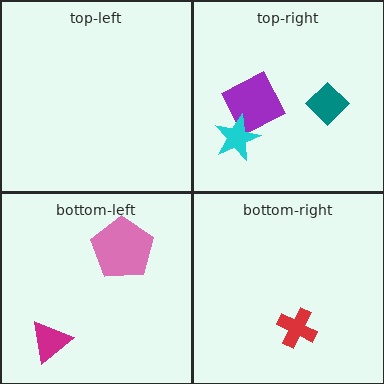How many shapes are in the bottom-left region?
2.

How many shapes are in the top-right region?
3.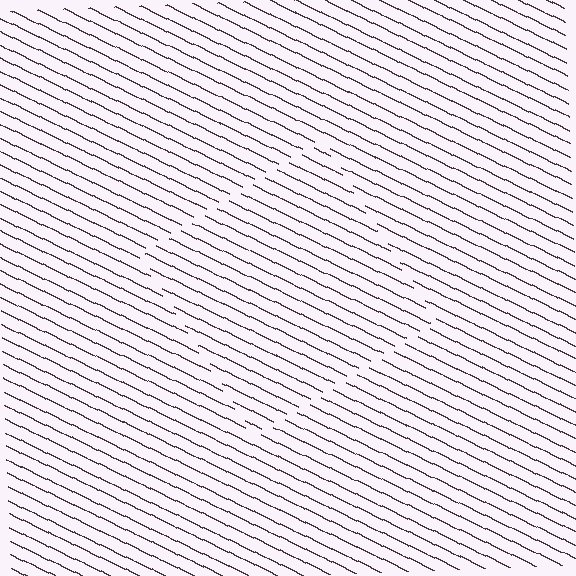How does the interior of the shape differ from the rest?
The interior of the shape contains the same grating, shifted by half a period — the contour is defined by the phase discontinuity where line-ends from the inner and outer gratings abut.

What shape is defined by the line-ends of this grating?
An illusory square. The interior of the shape contains the same grating, shifted by half a period — the contour is defined by the phase discontinuity where line-ends from the inner and outer gratings abut.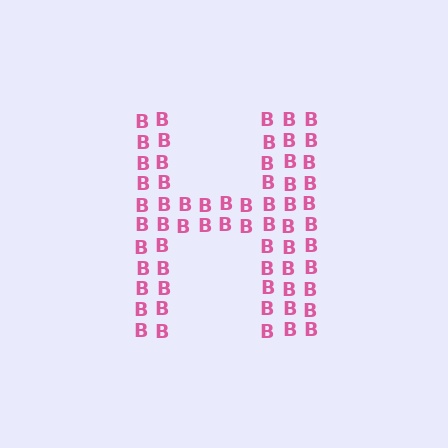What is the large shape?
The large shape is the letter H.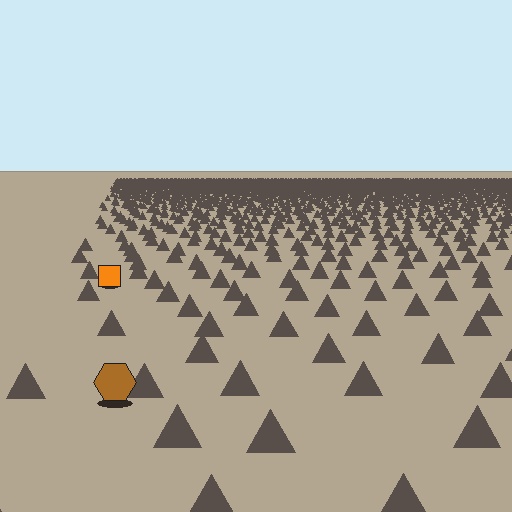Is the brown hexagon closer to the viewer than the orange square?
Yes. The brown hexagon is closer — you can tell from the texture gradient: the ground texture is coarser near it.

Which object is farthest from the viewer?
The orange square is farthest from the viewer. It appears smaller and the ground texture around it is denser.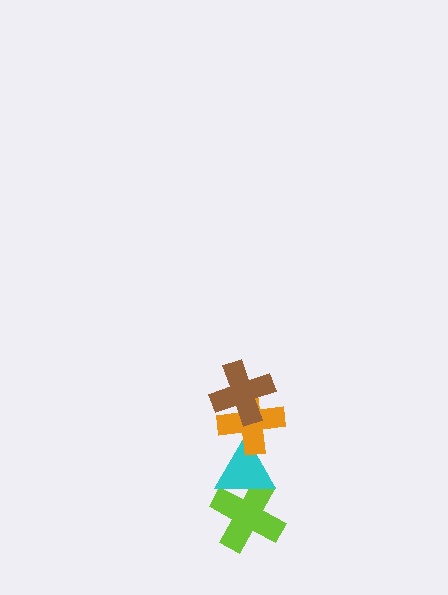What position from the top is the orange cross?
The orange cross is 2nd from the top.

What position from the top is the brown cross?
The brown cross is 1st from the top.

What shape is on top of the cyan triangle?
The orange cross is on top of the cyan triangle.